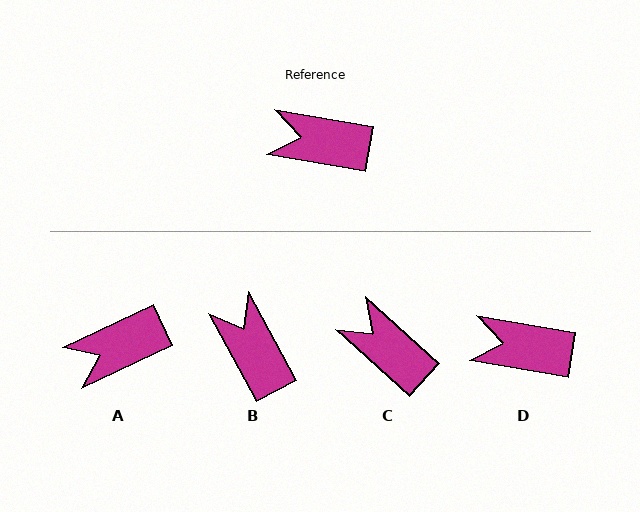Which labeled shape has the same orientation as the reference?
D.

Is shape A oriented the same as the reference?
No, it is off by about 35 degrees.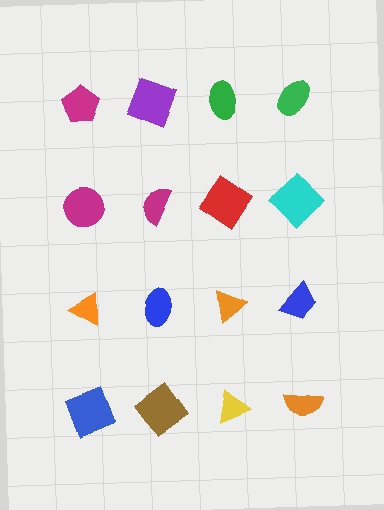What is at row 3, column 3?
An orange triangle.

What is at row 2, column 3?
A red diamond.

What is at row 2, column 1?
A magenta circle.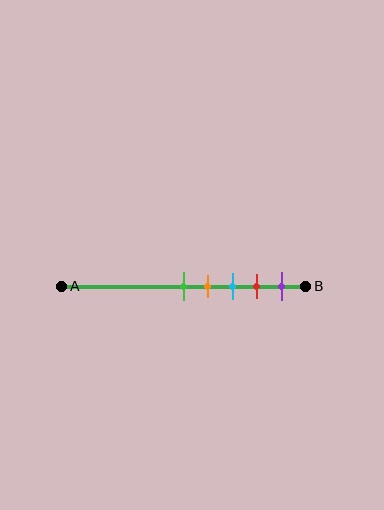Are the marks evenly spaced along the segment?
Yes, the marks are approximately evenly spaced.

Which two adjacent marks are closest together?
The green and orange marks are the closest adjacent pair.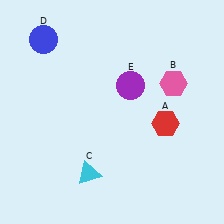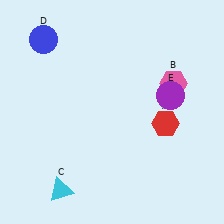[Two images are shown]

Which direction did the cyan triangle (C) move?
The cyan triangle (C) moved left.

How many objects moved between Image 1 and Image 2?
2 objects moved between the two images.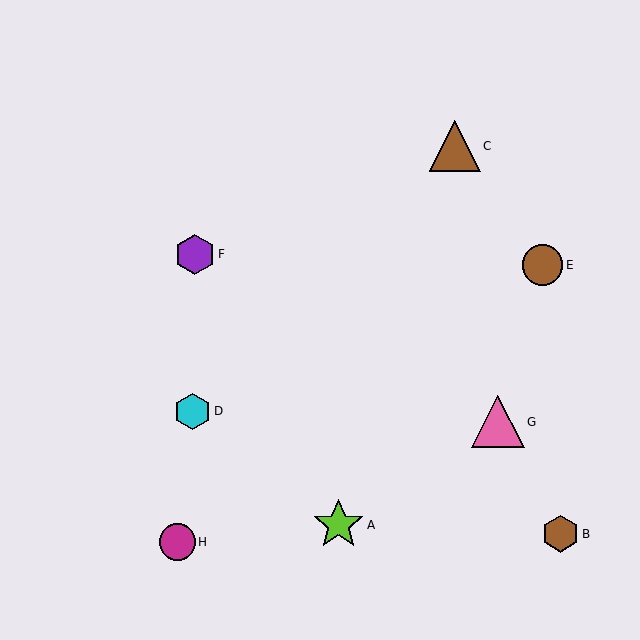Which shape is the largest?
The pink triangle (labeled G) is the largest.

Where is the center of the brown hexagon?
The center of the brown hexagon is at (560, 534).